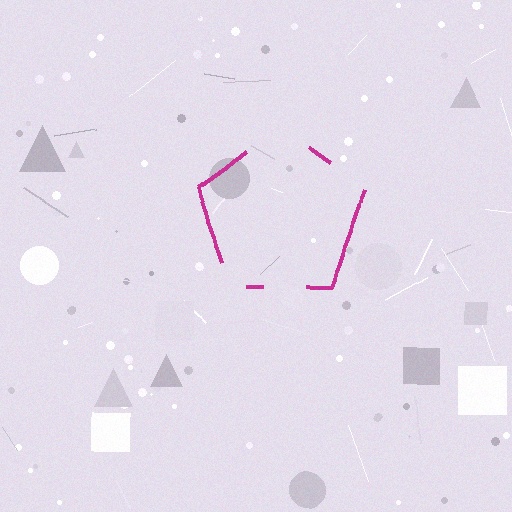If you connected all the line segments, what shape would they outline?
They would outline a pentagon.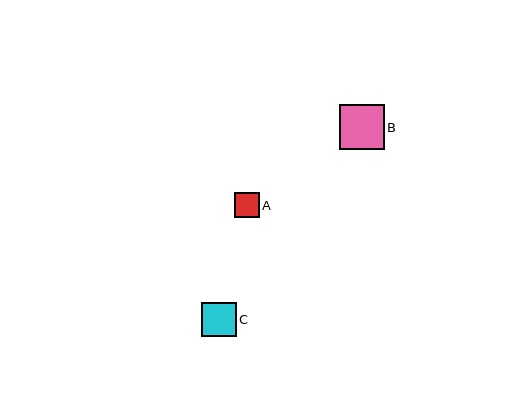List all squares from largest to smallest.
From largest to smallest: B, C, A.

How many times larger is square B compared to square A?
Square B is approximately 1.8 times the size of square A.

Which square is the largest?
Square B is the largest with a size of approximately 45 pixels.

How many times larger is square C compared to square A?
Square C is approximately 1.4 times the size of square A.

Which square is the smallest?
Square A is the smallest with a size of approximately 25 pixels.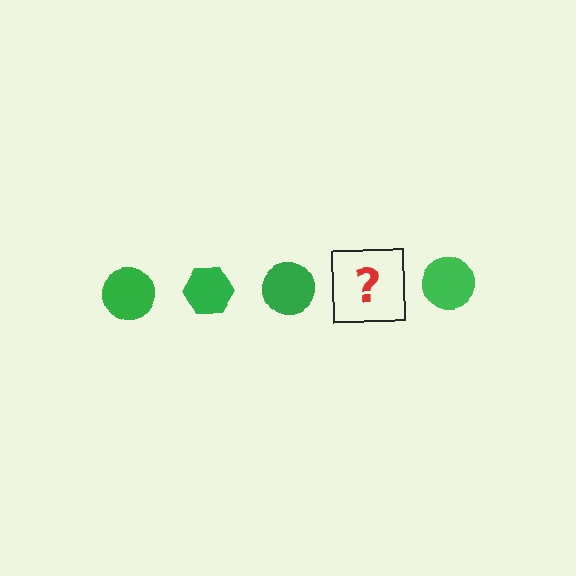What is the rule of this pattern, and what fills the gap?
The rule is that the pattern cycles through circle, hexagon shapes in green. The gap should be filled with a green hexagon.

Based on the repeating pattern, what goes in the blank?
The blank should be a green hexagon.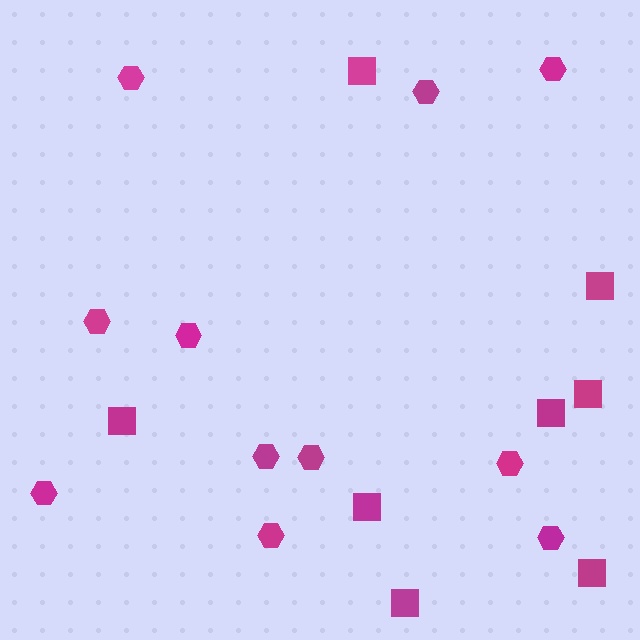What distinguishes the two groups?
There are 2 groups: one group of squares (8) and one group of hexagons (11).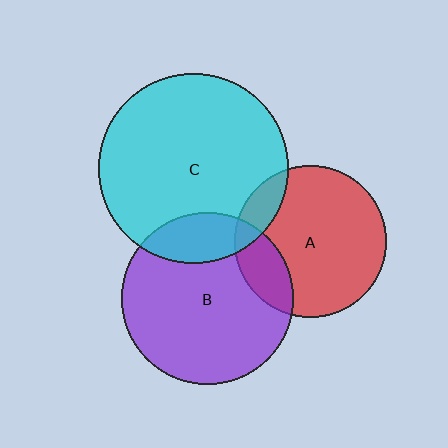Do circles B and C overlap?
Yes.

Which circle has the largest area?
Circle C (cyan).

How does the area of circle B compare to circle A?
Approximately 1.3 times.